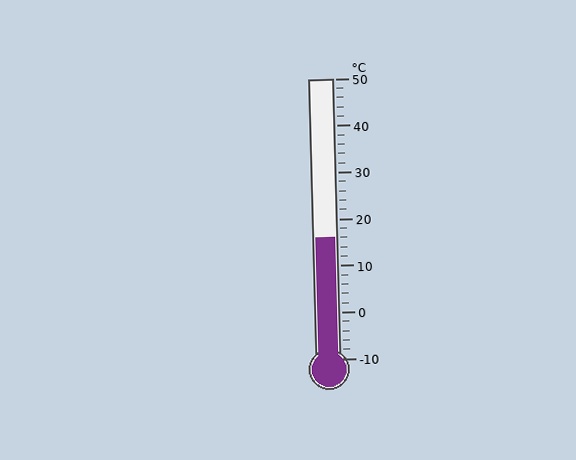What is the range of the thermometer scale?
The thermometer scale ranges from -10°C to 50°C.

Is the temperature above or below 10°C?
The temperature is above 10°C.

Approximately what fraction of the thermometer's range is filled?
The thermometer is filled to approximately 45% of its range.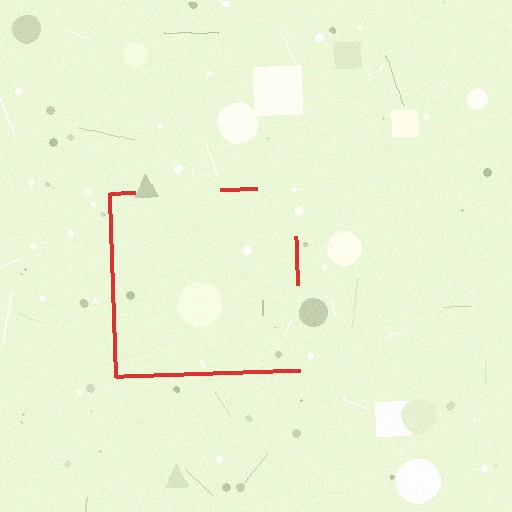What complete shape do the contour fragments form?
The contour fragments form a square.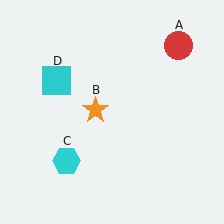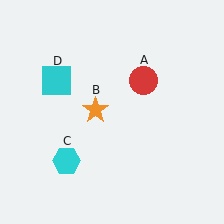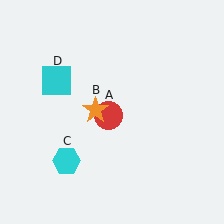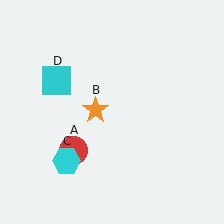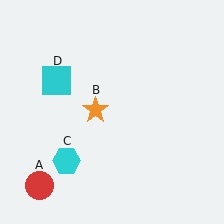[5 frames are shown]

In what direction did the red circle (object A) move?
The red circle (object A) moved down and to the left.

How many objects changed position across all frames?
1 object changed position: red circle (object A).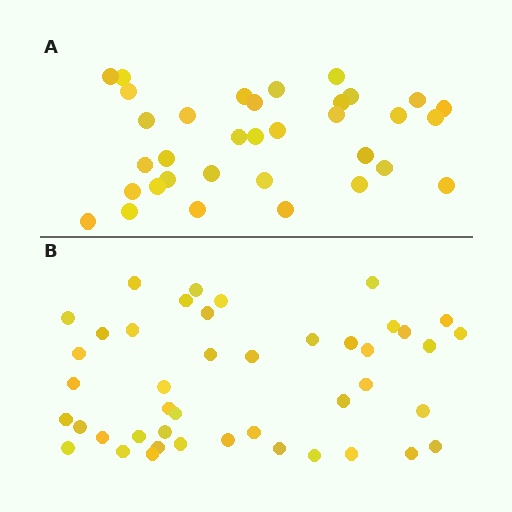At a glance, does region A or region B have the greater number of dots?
Region B (the bottom region) has more dots.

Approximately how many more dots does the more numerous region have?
Region B has roughly 10 or so more dots than region A.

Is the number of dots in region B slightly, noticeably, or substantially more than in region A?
Region B has noticeably more, but not dramatically so. The ratio is roughly 1.3 to 1.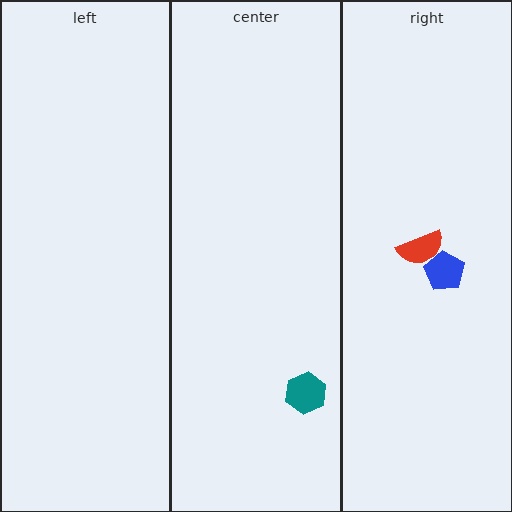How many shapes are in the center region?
1.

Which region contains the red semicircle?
The right region.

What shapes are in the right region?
The red semicircle, the blue pentagon.